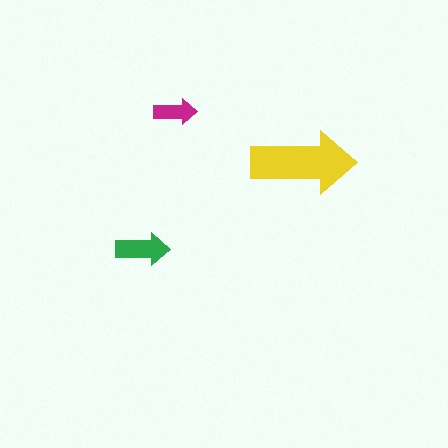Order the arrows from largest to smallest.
the yellow one, the green one, the magenta one.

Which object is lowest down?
The green arrow is bottommost.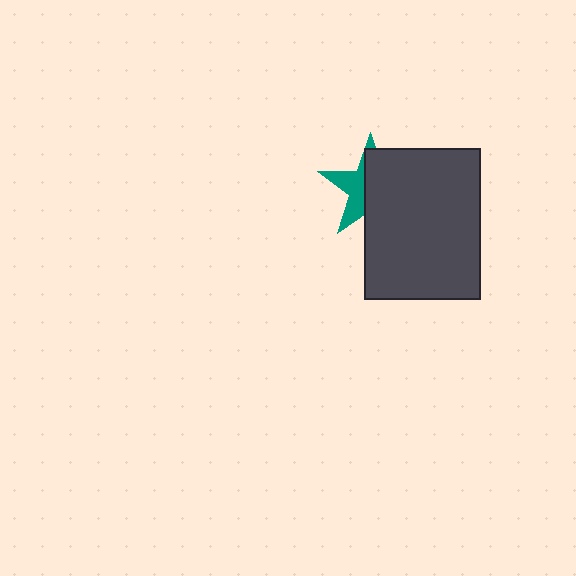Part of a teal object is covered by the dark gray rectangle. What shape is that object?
It is a star.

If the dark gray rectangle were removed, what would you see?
You would see the complete teal star.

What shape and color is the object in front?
The object in front is a dark gray rectangle.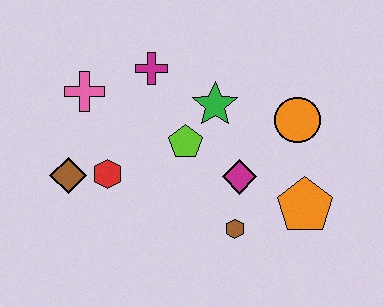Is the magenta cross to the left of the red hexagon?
No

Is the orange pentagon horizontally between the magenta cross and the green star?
No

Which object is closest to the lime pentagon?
The green star is closest to the lime pentagon.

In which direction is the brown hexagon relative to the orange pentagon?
The brown hexagon is to the left of the orange pentagon.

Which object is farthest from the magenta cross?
The orange pentagon is farthest from the magenta cross.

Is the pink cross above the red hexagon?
Yes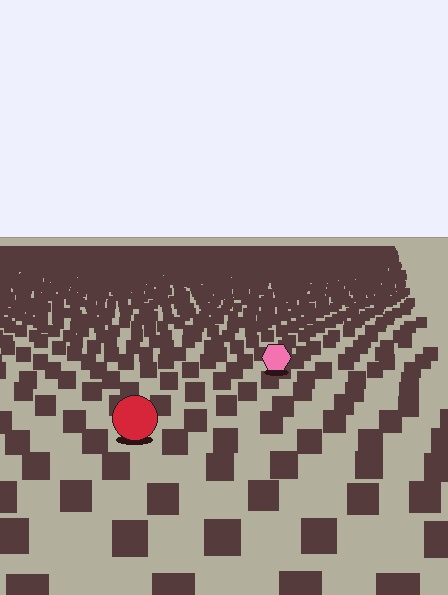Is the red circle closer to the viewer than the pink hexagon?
Yes. The red circle is closer — you can tell from the texture gradient: the ground texture is coarser near it.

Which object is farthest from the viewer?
The pink hexagon is farthest from the viewer. It appears smaller and the ground texture around it is denser.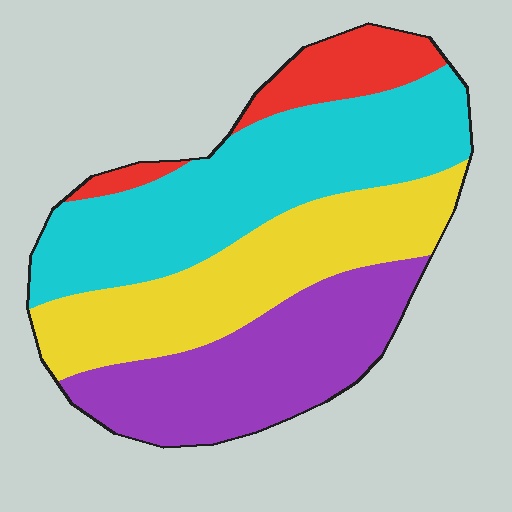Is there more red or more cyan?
Cyan.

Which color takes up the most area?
Cyan, at roughly 35%.